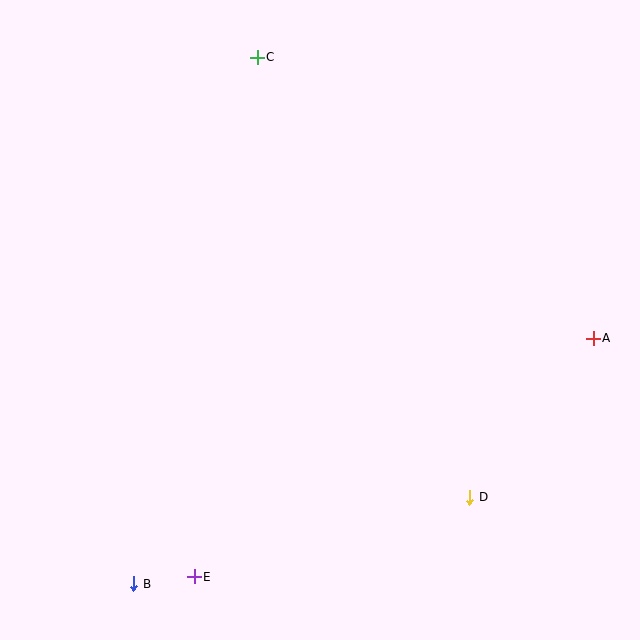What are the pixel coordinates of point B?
Point B is at (134, 584).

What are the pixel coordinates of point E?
Point E is at (194, 577).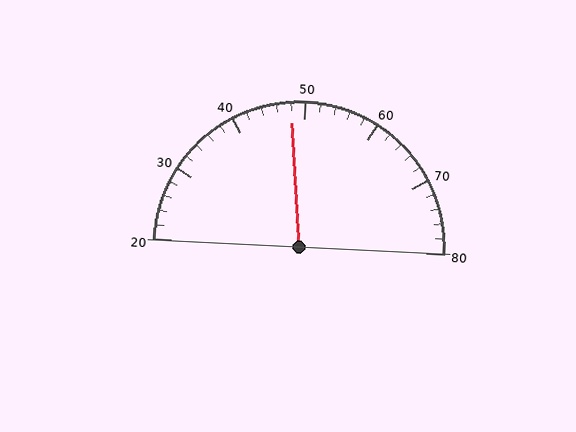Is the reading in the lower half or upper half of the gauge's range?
The reading is in the lower half of the range (20 to 80).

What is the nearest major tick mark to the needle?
The nearest major tick mark is 50.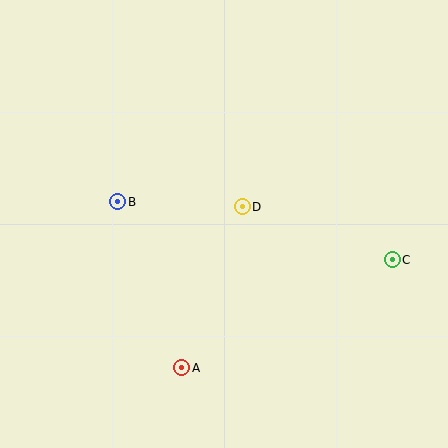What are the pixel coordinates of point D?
Point D is at (242, 207).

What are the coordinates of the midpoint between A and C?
The midpoint between A and C is at (287, 314).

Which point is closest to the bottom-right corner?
Point C is closest to the bottom-right corner.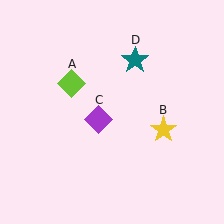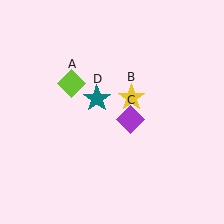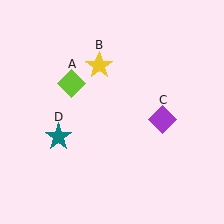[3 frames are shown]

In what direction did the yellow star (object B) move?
The yellow star (object B) moved up and to the left.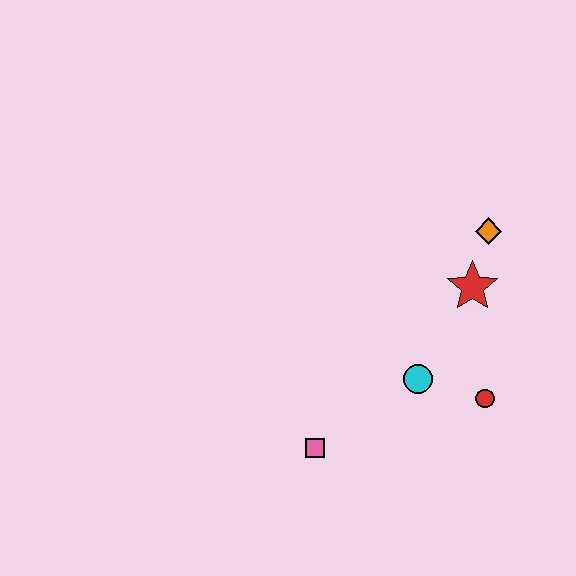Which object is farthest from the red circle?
The pink square is farthest from the red circle.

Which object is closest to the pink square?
The cyan circle is closest to the pink square.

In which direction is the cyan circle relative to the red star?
The cyan circle is below the red star.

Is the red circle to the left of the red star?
No